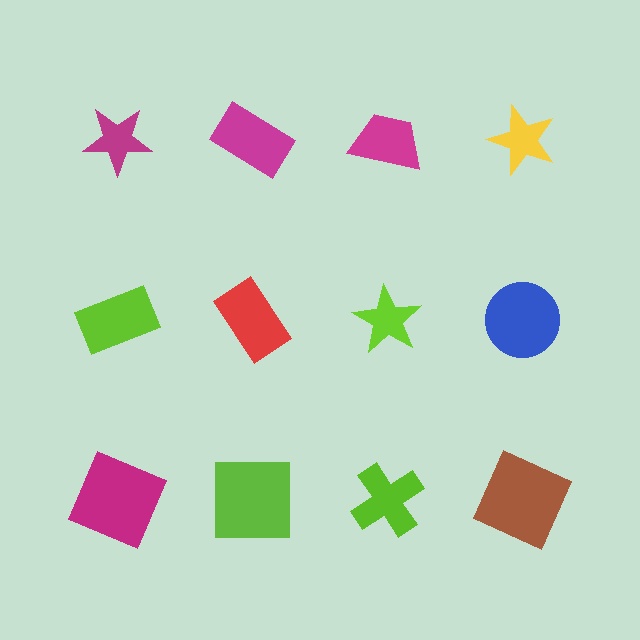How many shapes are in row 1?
4 shapes.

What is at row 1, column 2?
A magenta rectangle.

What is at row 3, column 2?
A lime square.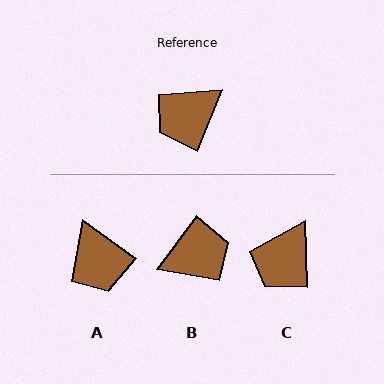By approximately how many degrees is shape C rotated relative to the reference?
Approximately 24 degrees counter-clockwise.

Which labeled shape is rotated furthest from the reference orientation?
B, about 166 degrees away.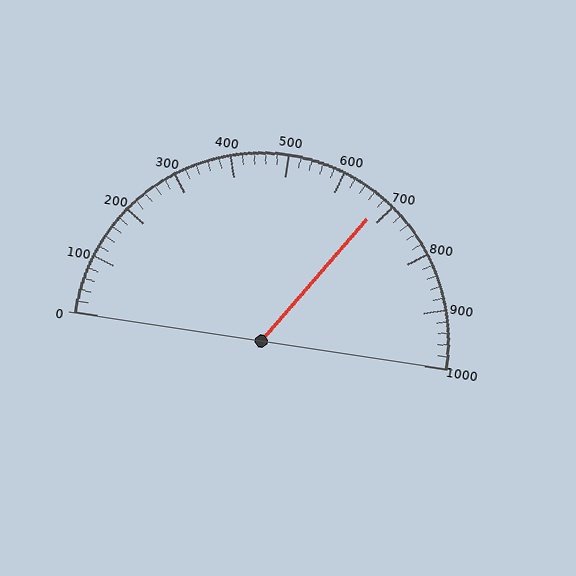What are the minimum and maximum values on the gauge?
The gauge ranges from 0 to 1000.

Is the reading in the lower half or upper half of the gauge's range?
The reading is in the upper half of the range (0 to 1000).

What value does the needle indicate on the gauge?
The needle indicates approximately 680.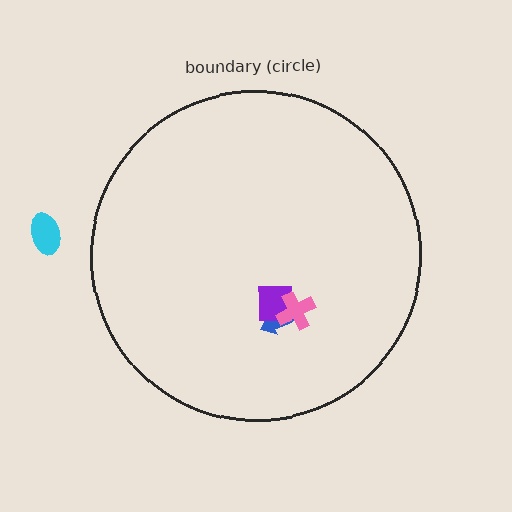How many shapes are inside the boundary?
3 inside, 1 outside.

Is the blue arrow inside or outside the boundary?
Inside.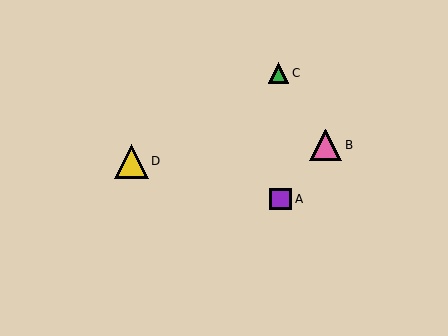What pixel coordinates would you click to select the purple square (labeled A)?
Click at (281, 199) to select the purple square A.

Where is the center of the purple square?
The center of the purple square is at (281, 199).